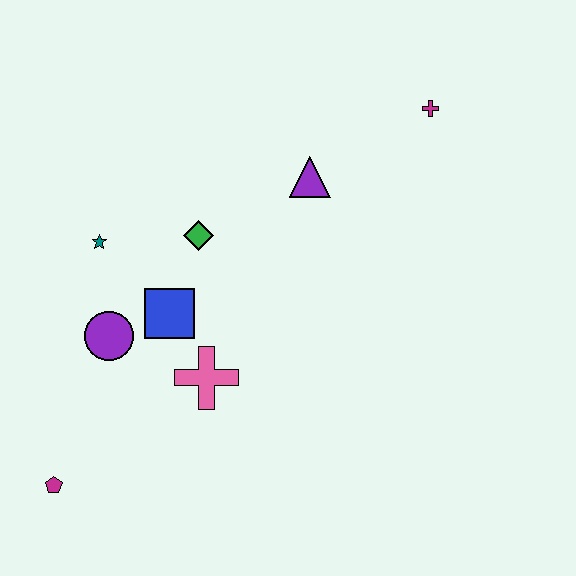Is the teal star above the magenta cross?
No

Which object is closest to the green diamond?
The blue square is closest to the green diamond.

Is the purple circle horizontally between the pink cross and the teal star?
Yes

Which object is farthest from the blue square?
The magenta cross is farthest from the blue square.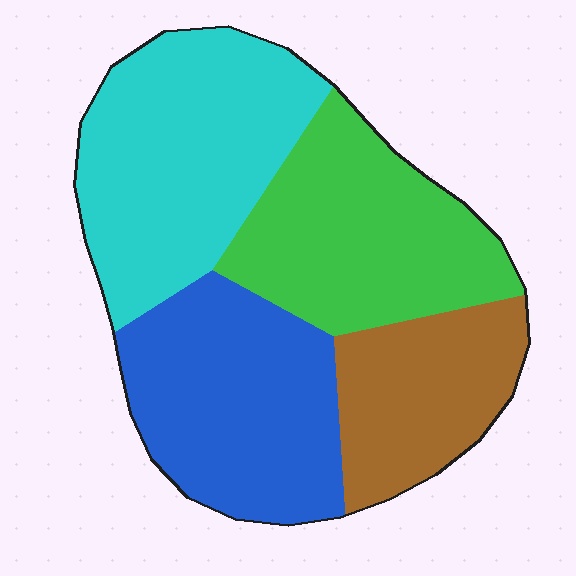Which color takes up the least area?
Brown, at roughly 20%.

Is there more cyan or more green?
Cyan.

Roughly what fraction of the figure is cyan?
Cyan takes up between a quarter and a half of the figure.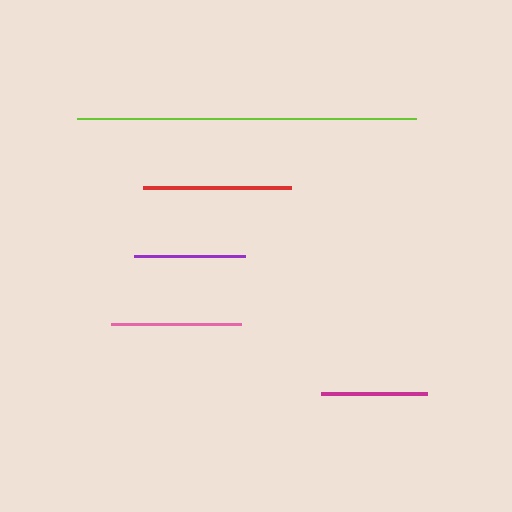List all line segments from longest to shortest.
From longest to shortest: lime, red, pink, purple, magenta.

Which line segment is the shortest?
The magenta line is the shortest at approximately 106 pixels.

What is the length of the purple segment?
The purple segment is approximately 111 pixels long.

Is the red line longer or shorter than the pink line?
The red line is longer than the pink line.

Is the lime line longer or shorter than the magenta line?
The lime line is longer than the magenta line.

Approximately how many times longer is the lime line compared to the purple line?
The lime line is approximately 3.1 times the length of the purple line.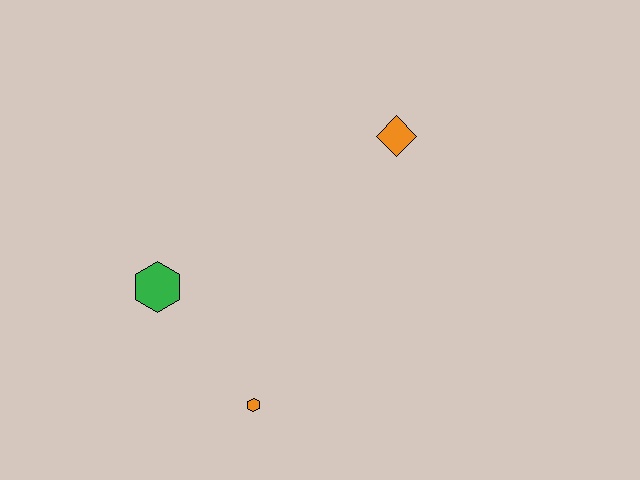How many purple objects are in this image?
There are no purple objects.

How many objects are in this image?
There are 3 objects.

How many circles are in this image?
There are no circles.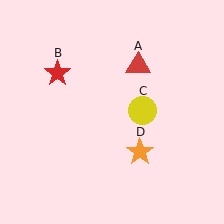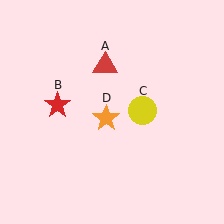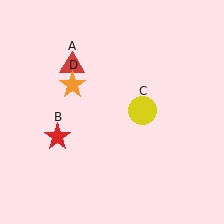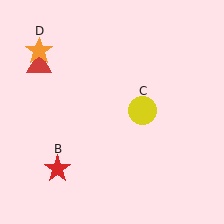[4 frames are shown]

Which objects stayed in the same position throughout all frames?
Yellow circle (object C) remained stationary.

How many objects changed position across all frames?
3 objects changed position: red triangle (object A), red star (object B), orange star (object D).